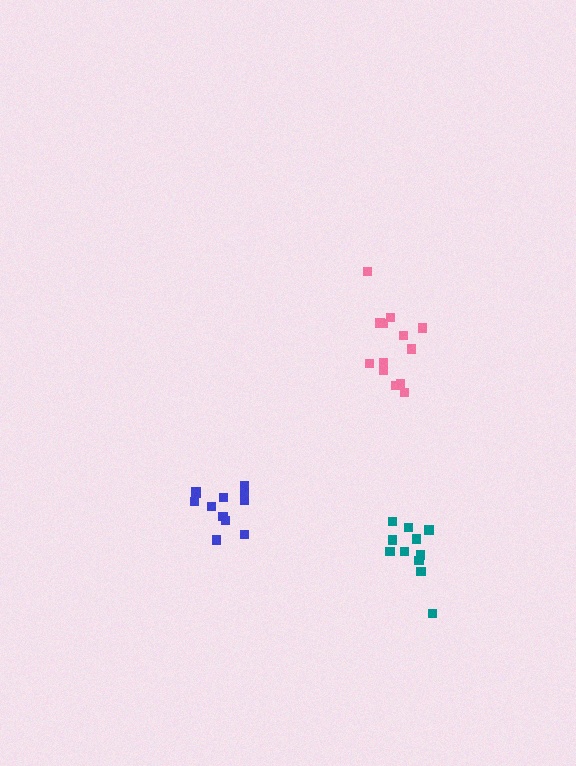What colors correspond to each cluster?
The clusters are colored: blue, teal, pink.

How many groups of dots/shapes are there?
There are 3 groups.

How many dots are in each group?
Group 1: 12 dots, Group 2: 12 dots, Group 3: 13 dots (37 total).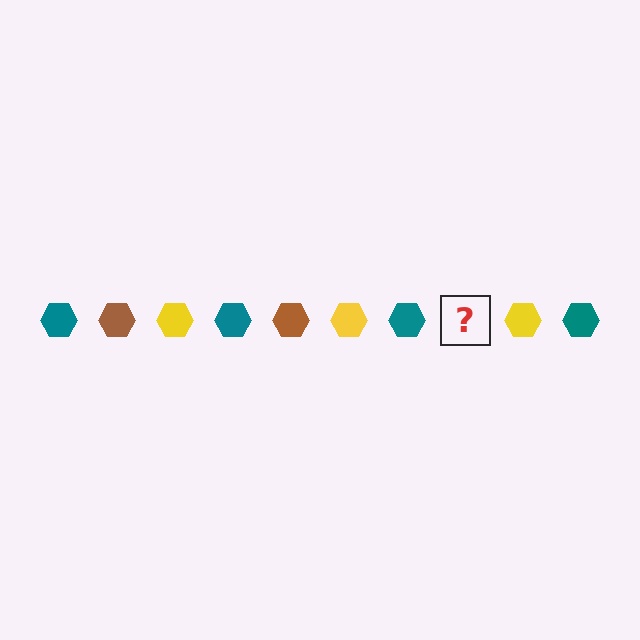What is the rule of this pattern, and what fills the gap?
The rule is that the pattern cycles through teal, brown, yellow hexagons. The gap should be filled with a brown hexagon.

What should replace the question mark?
The question mark should be replaced with a brown hexagon.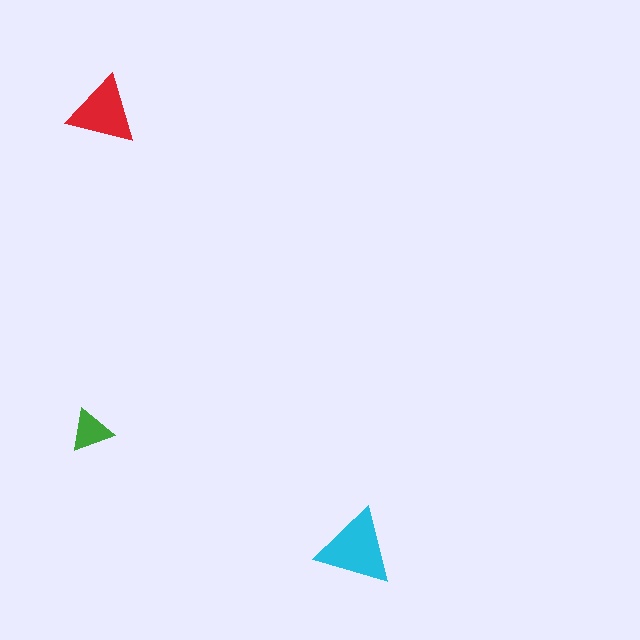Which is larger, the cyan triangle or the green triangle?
The cyan one.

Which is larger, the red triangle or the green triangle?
The red one.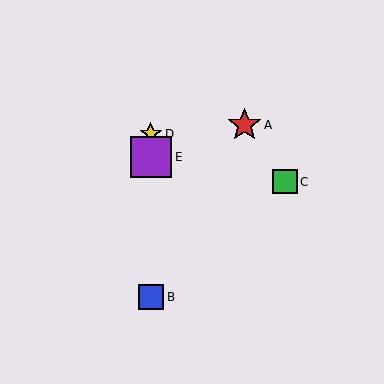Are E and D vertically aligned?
Yes, both are at x≈151.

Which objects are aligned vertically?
Objects B, D, E are aligned vertically.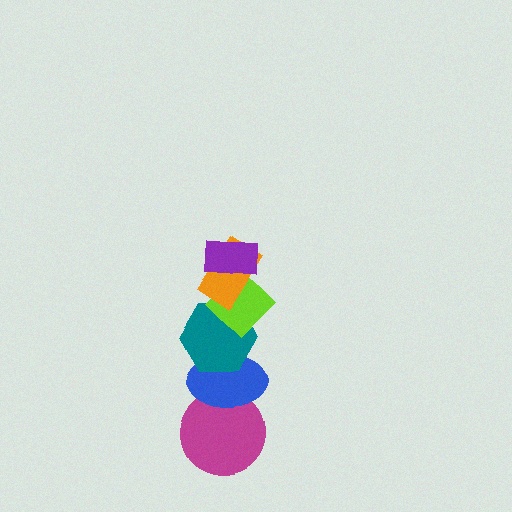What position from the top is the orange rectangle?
The orange rectangle is 2nd from the top.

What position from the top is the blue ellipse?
The blue ellipse is 5th from the top.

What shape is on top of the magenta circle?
The blue ellipse is on top of the magenta circle.